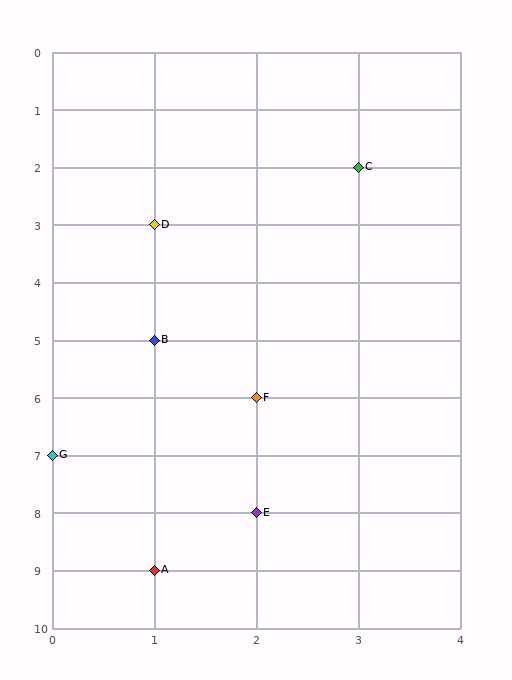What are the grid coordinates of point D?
Point D is at grid coordinates (1, 3).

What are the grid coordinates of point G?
Point G is at grid coordinates (0, 7).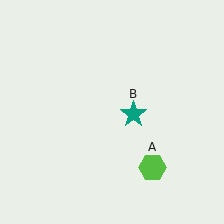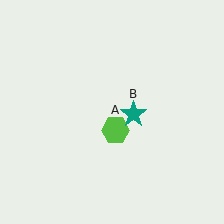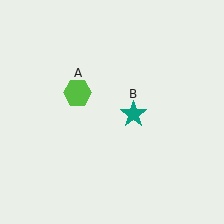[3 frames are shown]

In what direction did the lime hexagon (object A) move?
The lime hexagon (object A) moved up and to the left.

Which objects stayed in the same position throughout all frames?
Teal star (object B) remained stationary.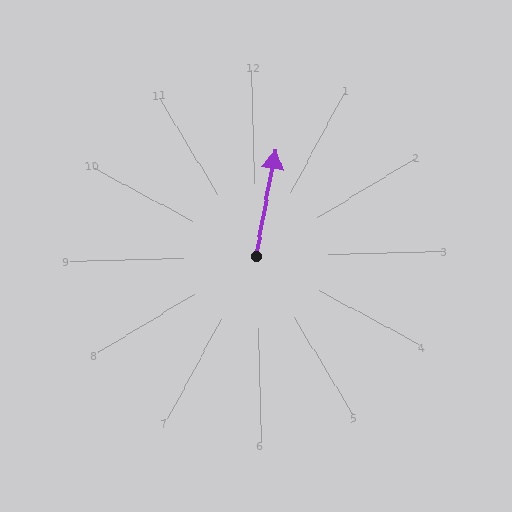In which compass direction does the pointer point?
North.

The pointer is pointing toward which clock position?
Roughly 12 o'clock.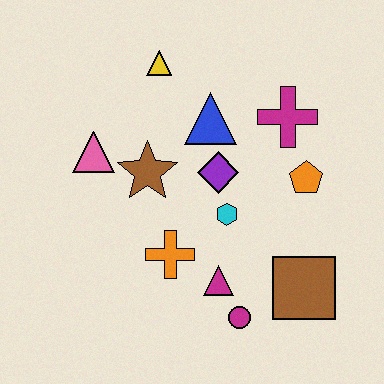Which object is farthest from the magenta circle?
The yellow triangle is farthest from the magenta circle.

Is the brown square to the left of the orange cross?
No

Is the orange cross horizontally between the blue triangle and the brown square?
No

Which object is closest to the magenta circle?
The magenta triangle is closest to the magenta circle.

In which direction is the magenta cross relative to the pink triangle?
The magenta cross is to the right of the pink triangle.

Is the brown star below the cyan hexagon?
No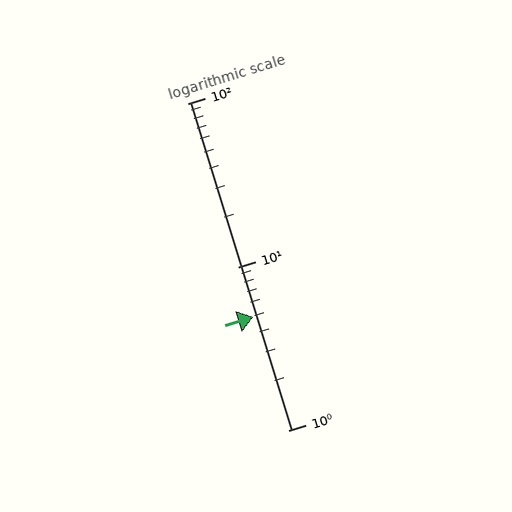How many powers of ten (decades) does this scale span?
The scale spans 2 decades, from 1 to 100.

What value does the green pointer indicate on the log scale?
The pointer indicates approximately 4.9.